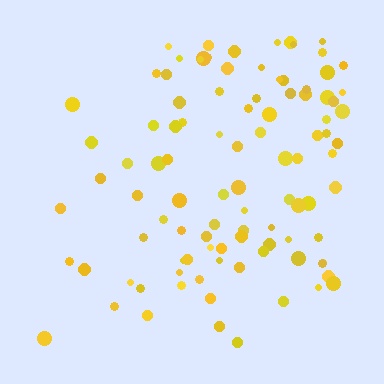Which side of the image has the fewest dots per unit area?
The left.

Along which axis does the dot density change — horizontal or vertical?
Horizontal.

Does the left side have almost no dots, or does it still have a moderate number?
Still a moderate number, just noticeably fewer than the right.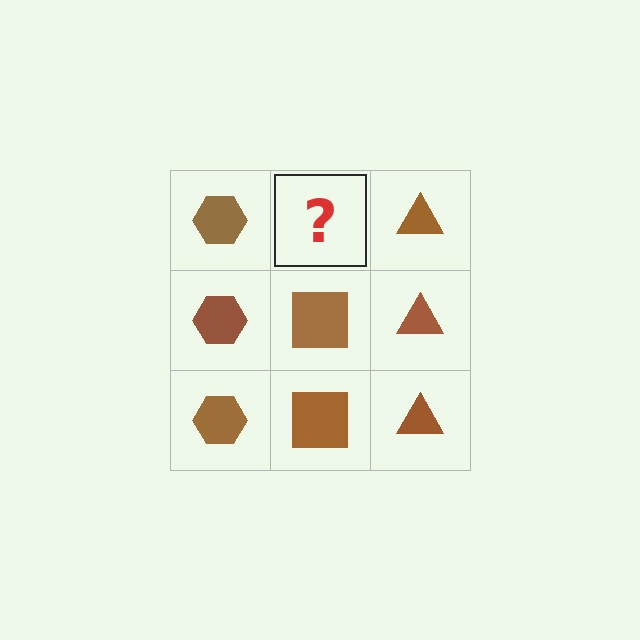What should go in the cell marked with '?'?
The missing cell should contain a brown square.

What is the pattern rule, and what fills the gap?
The rule is that each column has a consistent shape. The gap should be filled with a brown square.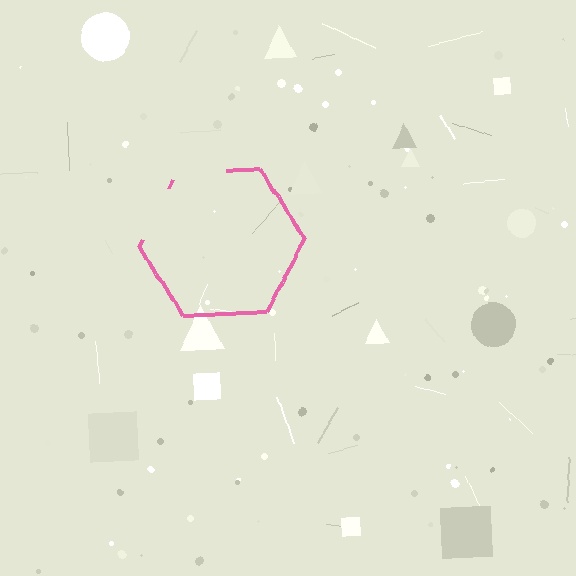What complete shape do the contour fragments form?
The contour fragments form a hexagon.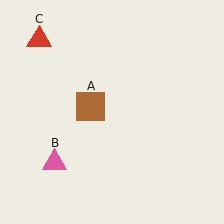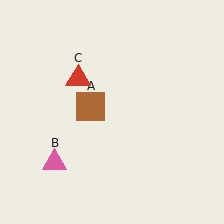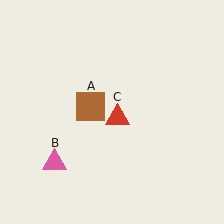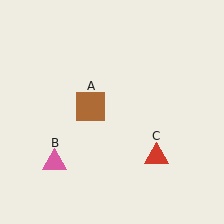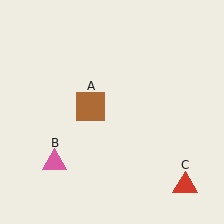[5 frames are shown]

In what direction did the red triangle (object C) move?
The red triangle (object C) moved down and to the right.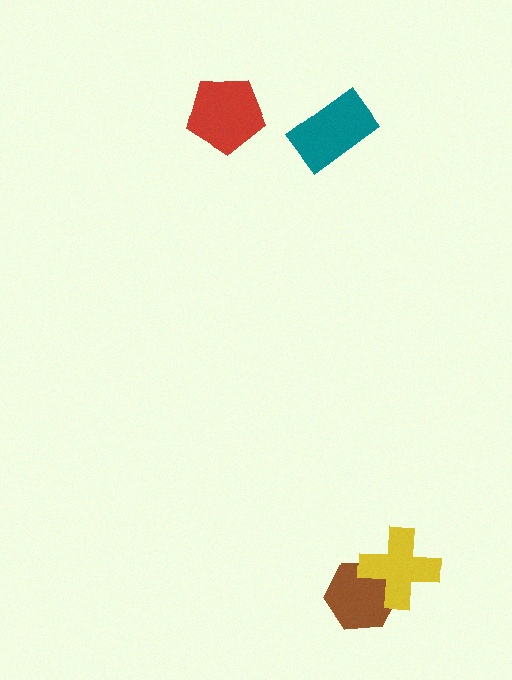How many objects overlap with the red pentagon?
0 objects overlap with the red pentagon.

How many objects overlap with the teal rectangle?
0 objects overlap with the teal rectangle.